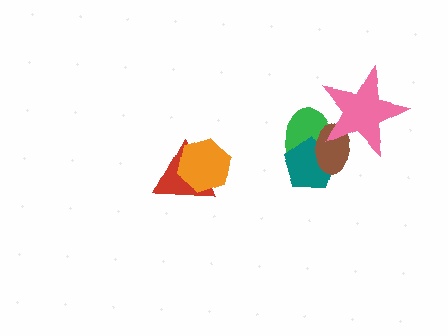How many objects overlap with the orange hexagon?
1 object overlaps with the orange hexagon.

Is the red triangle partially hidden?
Yes, it is partially covered by another shape.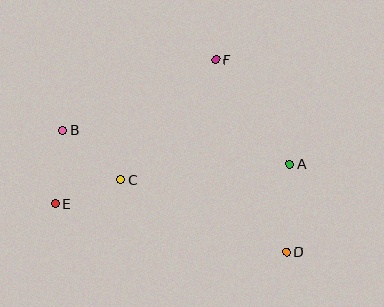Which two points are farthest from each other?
Points B and D are farthest from each other.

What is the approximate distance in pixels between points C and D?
The distance between C and D is approximately 181 pixels.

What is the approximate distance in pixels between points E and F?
The distance between E and F is approximately 215 pixels.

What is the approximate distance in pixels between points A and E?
The distance between A and E is approximately 238 pixels.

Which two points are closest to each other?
Points C and E are closest to each other.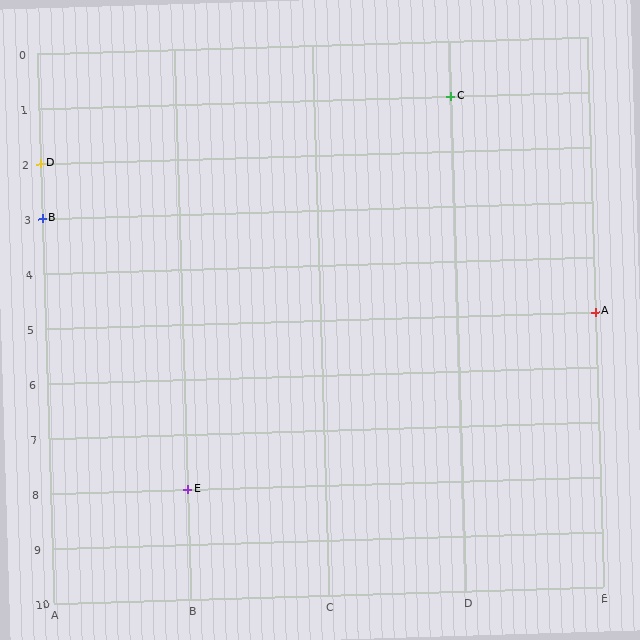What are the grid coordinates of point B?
Point B is at grid coordinates (A, 3).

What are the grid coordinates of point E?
Point E is at grid coordinates (B, 8).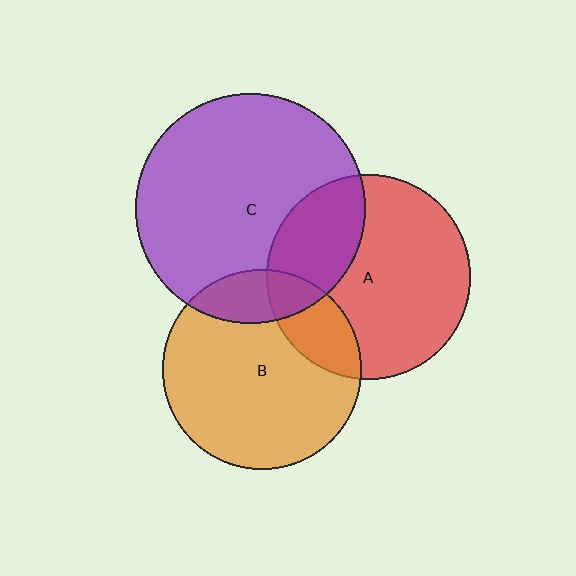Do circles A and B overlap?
Yes.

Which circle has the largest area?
Circle C (purple).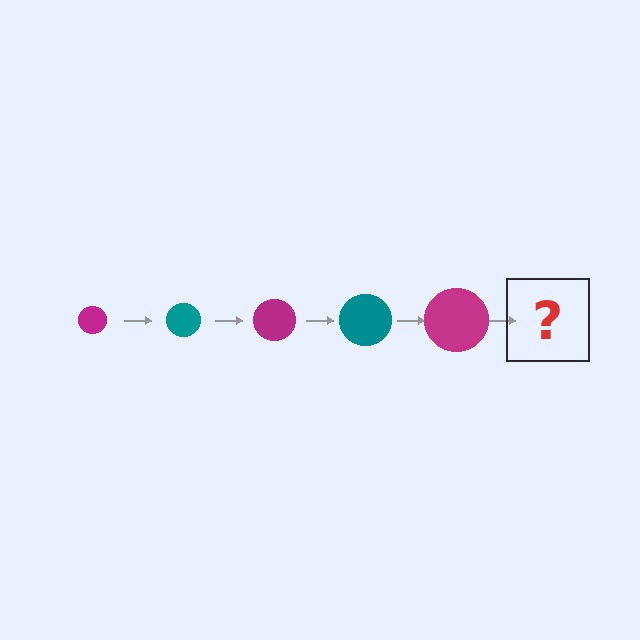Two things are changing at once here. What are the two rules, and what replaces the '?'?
The two rules are that the circle grows larger each step and the color cycles through magenta and teal. The '?' should be a teal circle, larger than the previous one.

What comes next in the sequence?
The next element should be a teal circle, larger than the previous one.